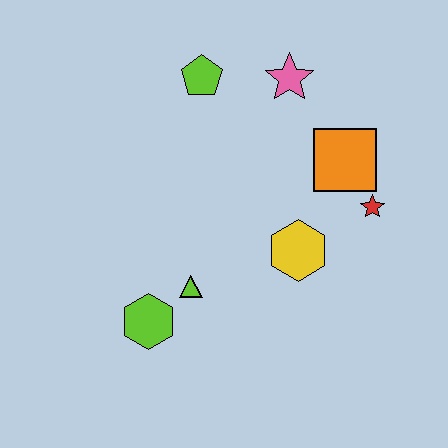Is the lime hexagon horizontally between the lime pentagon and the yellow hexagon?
No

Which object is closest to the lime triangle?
The lime hexagon is closest to the lime triangle.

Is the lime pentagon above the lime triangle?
Yes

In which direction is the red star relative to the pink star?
The red star is below the pink star.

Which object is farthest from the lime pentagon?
The lime hexagon is farthest from the lime pentagon.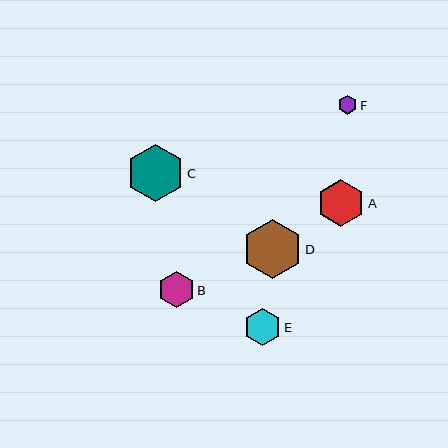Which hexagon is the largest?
Hexagon D is the largest with a size of approximately 60 pixels.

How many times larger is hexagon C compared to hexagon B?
Hexagon C is approximately 1.6 times the size of hexagon B.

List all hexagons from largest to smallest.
From largest to smallest: D, C, A, E, B, F.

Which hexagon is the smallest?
Hexagon F is the smallest with a size of approximately 19 pixels.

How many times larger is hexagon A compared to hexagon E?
Hexagon A is approximately 1.3 times the size of hexagon E.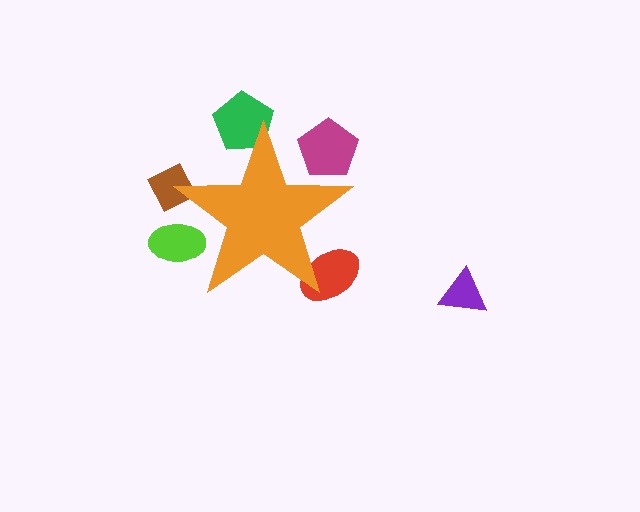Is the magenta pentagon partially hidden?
Yes, the magenta pentagon is partially hidden behind the orange star.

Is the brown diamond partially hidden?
Yes, the brown diamond is partially hidden behind the orange star.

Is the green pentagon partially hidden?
Yes, the green pentagon is partially hidden behind the orange star.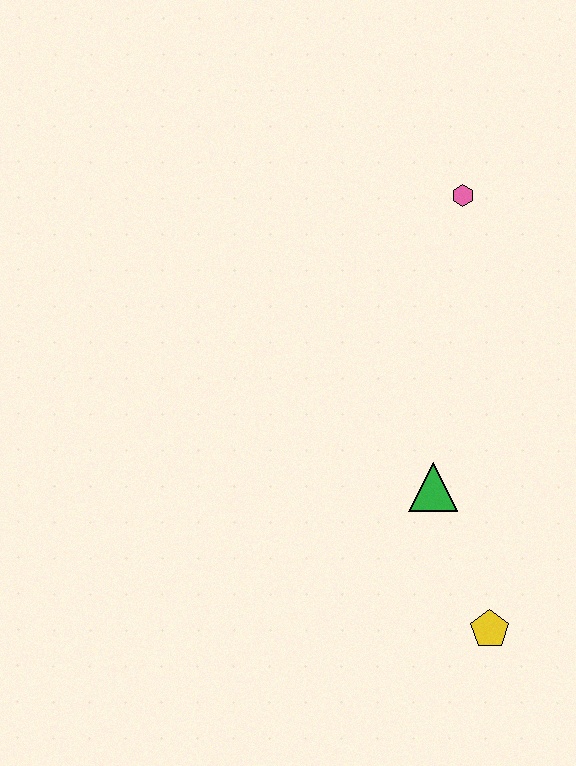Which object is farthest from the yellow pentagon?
The pink hexagon is farthest from the yellow pentagon.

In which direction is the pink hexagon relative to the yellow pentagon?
The pink hexagon is above the yellow pentagon.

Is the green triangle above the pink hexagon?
No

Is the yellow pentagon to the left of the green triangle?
No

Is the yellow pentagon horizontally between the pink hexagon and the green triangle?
No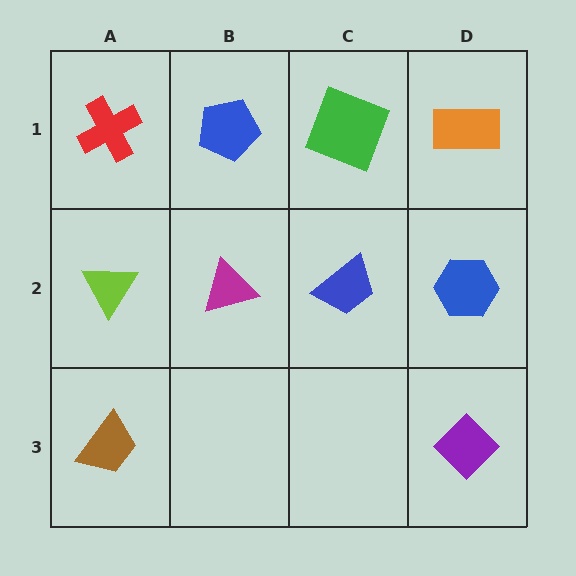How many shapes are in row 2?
4 shapes.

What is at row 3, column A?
A brown trapezoid.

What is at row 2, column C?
A blue trapezoid.